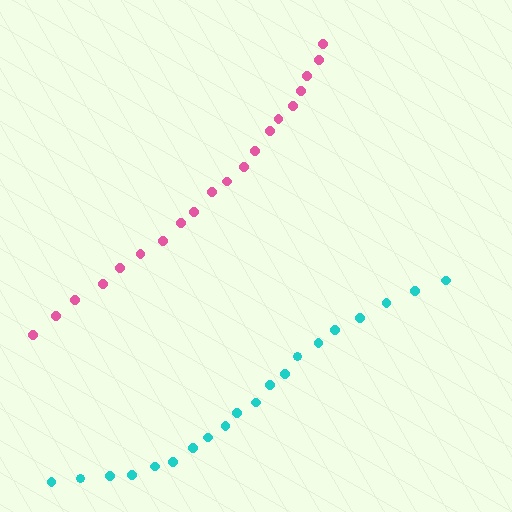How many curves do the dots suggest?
There are 2 distinct paths.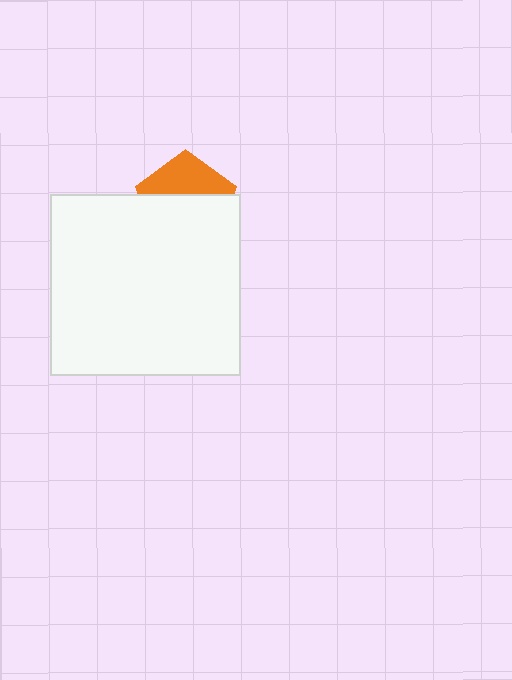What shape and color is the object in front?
The object in front is a white rectangle.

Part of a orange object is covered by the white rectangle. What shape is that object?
It is a pentagon.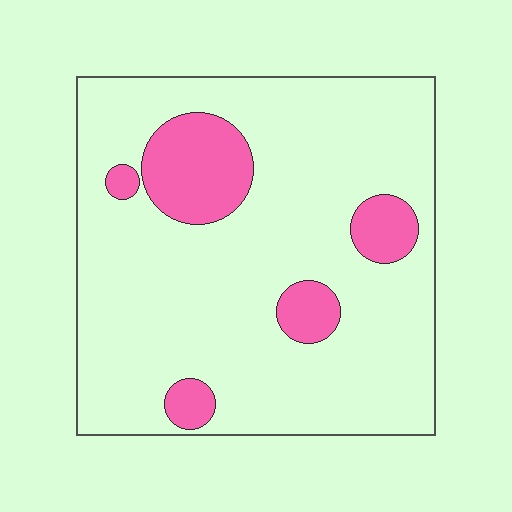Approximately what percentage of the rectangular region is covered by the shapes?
Approximately 15%.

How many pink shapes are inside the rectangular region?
5.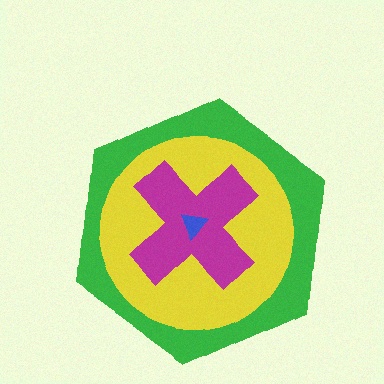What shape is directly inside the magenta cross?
The blue triangle.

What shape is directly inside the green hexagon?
The yellow circle.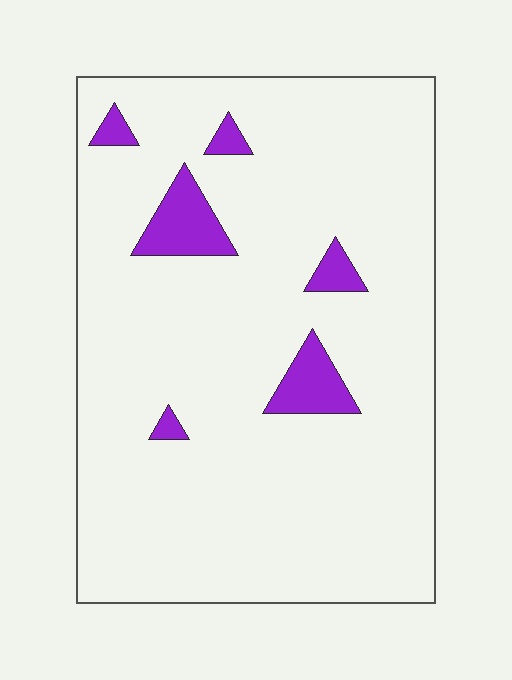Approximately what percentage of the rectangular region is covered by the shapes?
Approximately 10%.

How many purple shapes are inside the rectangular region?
6.